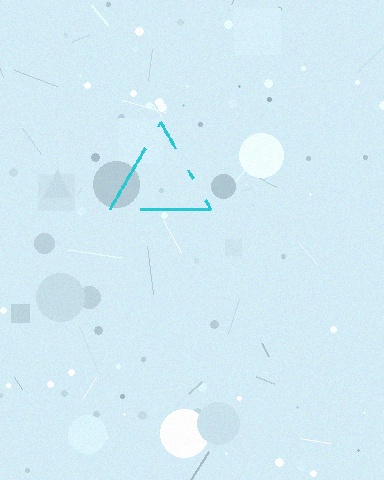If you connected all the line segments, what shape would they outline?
They would outline a triangle.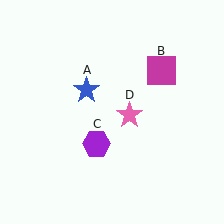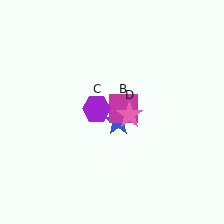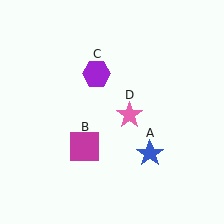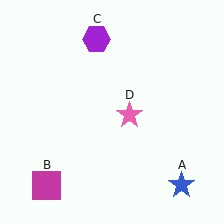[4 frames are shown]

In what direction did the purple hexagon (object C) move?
The purple hexagon (object C) moved up.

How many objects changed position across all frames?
3 objects changed position: blue star (object A), magenta square (object B), purple hexagon (object C).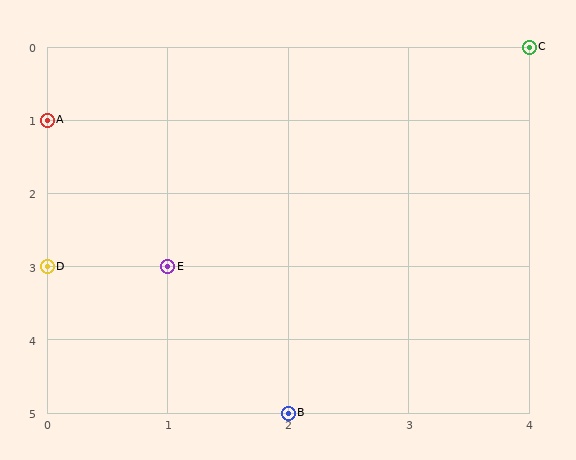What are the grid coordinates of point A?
Point A is at grid coordinates (0, 1).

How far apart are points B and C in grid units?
Points B and C are 2 columns and 5 rows apart (about 5.4 grid units diagonally).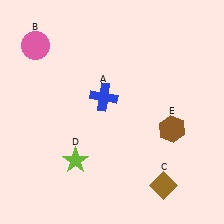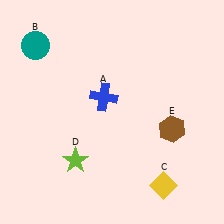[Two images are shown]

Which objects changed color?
B changed from pink to teal. C changed from brown to yellow.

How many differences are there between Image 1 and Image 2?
There are 2 differences between the two images.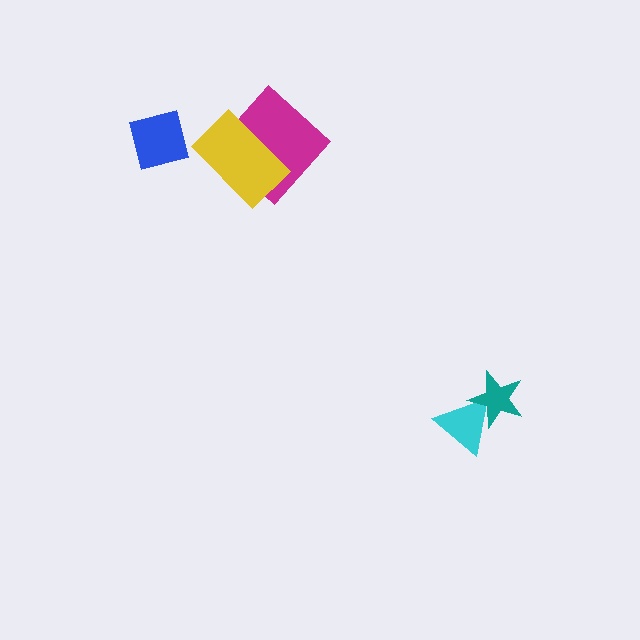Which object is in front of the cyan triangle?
The teal star is in front of the cyan triangle.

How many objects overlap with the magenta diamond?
1 object overlaps with the magenta diamond.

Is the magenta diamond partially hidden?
Yes, it is partially covered by another shape.